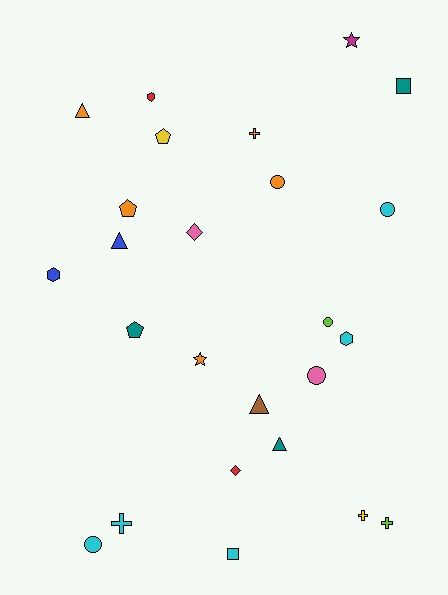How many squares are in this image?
There are 2 squares.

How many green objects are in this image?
There are no green objects.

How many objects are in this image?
There are 25 objects.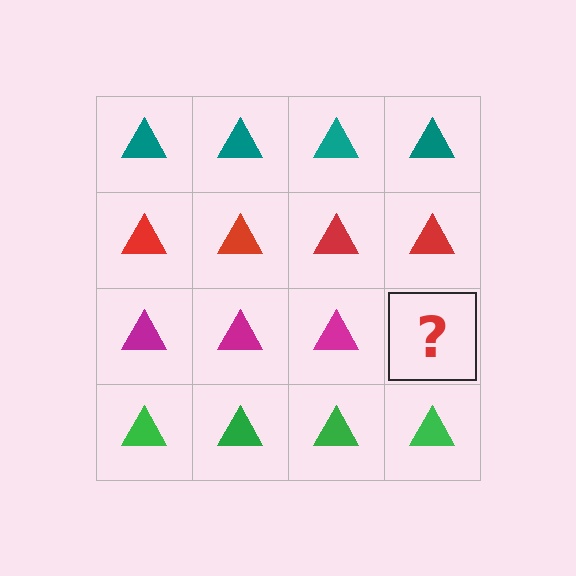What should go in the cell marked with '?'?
The missing cell should contain a magenta triangle.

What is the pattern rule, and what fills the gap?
The rule is that each row has a consistent color. The gap should be filled with a magenta triangle.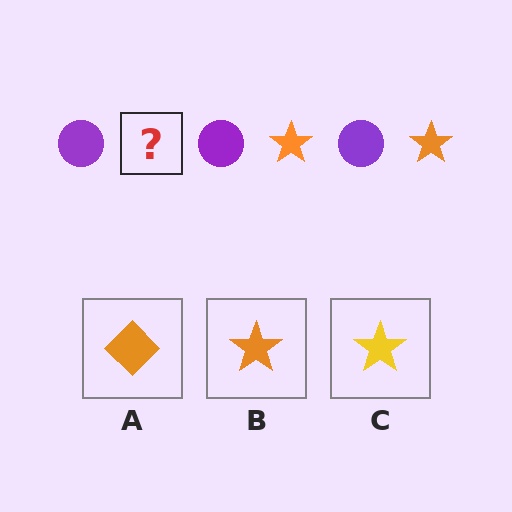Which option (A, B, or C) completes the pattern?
B.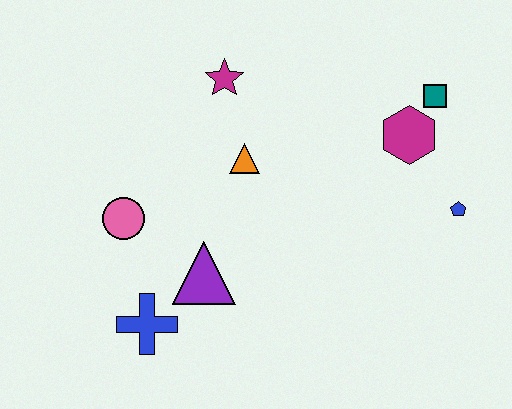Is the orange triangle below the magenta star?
Yes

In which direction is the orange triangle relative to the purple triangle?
The orange triangle is above the purple triangle.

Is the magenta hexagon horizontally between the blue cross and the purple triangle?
No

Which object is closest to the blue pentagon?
The magenta hexagon is closest to the blue pentagon.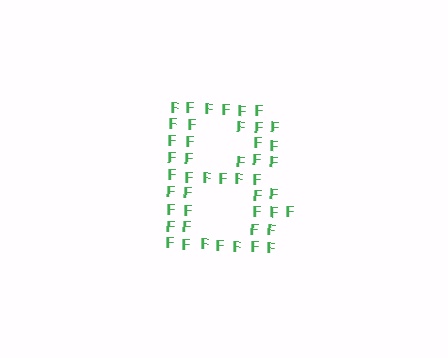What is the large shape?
The large shape is the letter B.